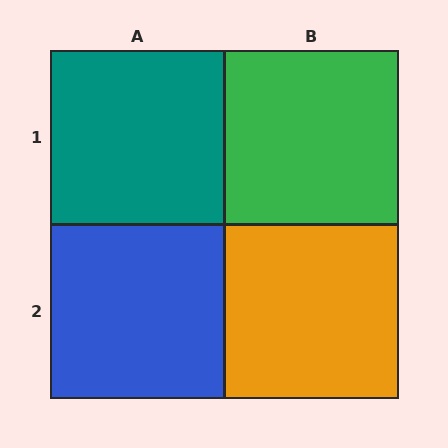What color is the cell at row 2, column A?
Blue.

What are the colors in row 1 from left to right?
Teal, green.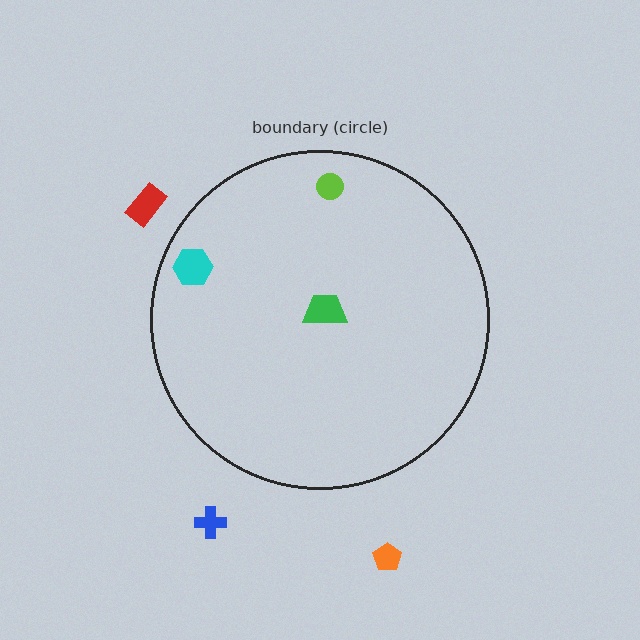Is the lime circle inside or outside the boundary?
Inside.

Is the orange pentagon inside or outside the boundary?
Outside.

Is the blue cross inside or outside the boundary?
Outside.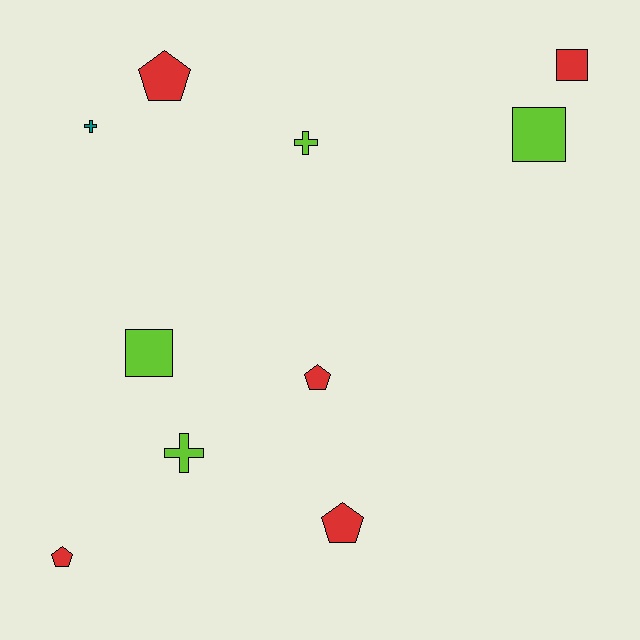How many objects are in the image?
There are 10 objects.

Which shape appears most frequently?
Pentagon, with 4 objects.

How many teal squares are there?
There are no teal squares.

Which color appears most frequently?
Red, with 5 objects.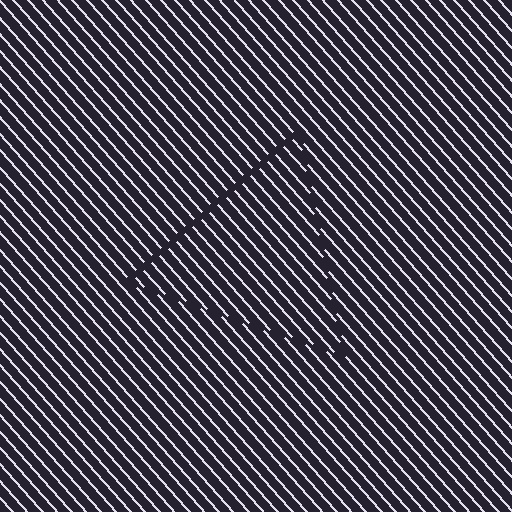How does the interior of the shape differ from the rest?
The interior of the shape contains the same grating, shifted by half a period — the contour is defined by the phase discontinuity where line-ends from the inner and outer gratings abut.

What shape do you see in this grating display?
An illusory triangle. The interior of the shape contains the same grating, shifted by half a period — the contour is defined by the phase discontinuity where line-ends from the inner and outer gratings abut.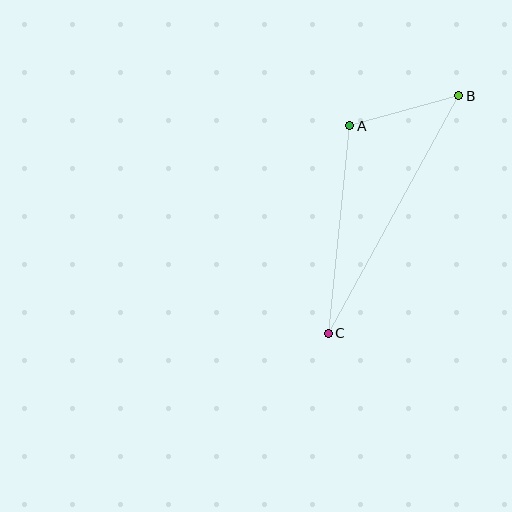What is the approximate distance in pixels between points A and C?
The distance between A and C is approximately 209 pixels.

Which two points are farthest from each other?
Points B and C are farthest from each other.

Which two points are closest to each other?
Points A and B are closest to each other.